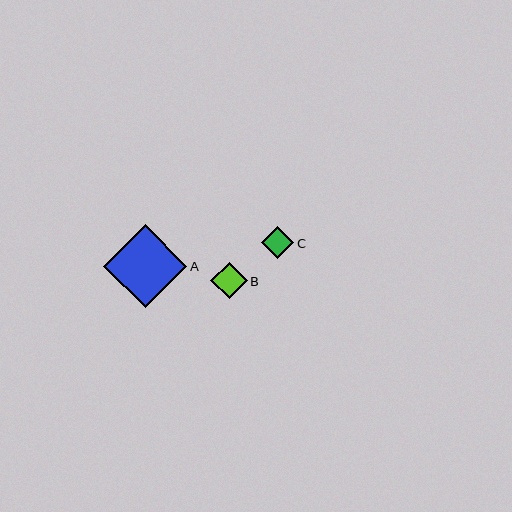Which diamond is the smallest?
Diamond C is the smallest with a size of approximately 32 pixels.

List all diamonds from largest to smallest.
From largest to smallest: A, B, C.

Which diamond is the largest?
Diamond A is the largest with a size of approximately 83 pixels.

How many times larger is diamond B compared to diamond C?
Diamond B is approximately 1.1 times the size of diamond C.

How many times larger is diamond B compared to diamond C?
Diamond B is approximately 1.1 times the size of diamond C.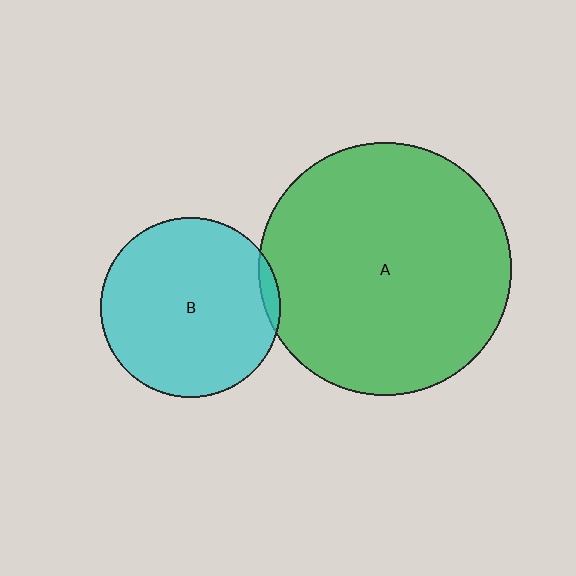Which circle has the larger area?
Circle A (green).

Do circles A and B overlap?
Yes.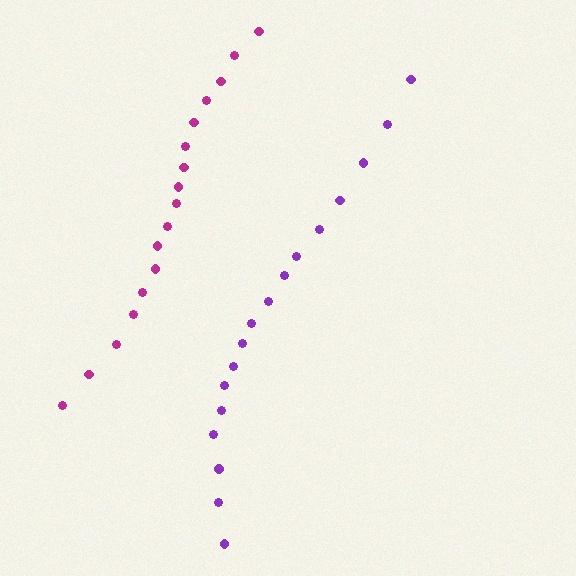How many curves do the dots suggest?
There are 2 distinct paths.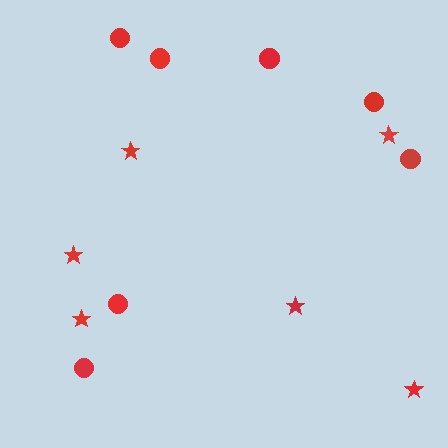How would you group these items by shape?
There are 2 groups: one group of stars (6) and one group of circles (7).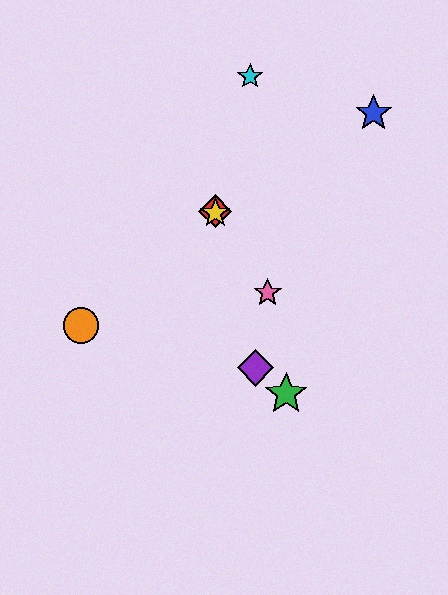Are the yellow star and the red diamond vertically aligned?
Yes, both are at x≈215.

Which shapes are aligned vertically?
The red diamond, the yellow star are aligned vertically.